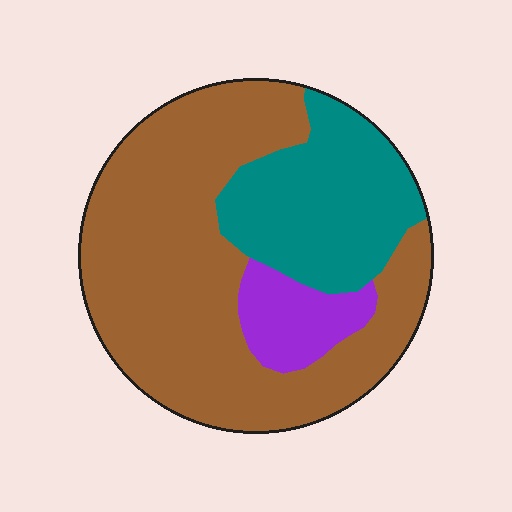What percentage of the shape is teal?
Teal covers about 25% of the shape.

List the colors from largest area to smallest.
From largest to smallest: brown, teal, purple.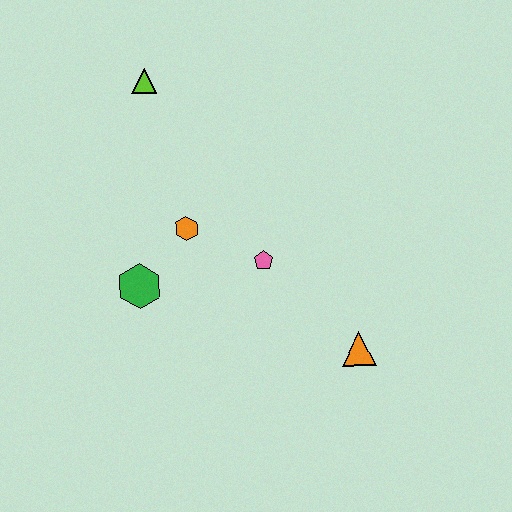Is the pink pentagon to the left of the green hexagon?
No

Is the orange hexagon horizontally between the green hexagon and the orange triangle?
Yes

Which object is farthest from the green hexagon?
The orange triangle is farthest from the green hexagon.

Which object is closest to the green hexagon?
The orange hexagon is closest to the green hexagon.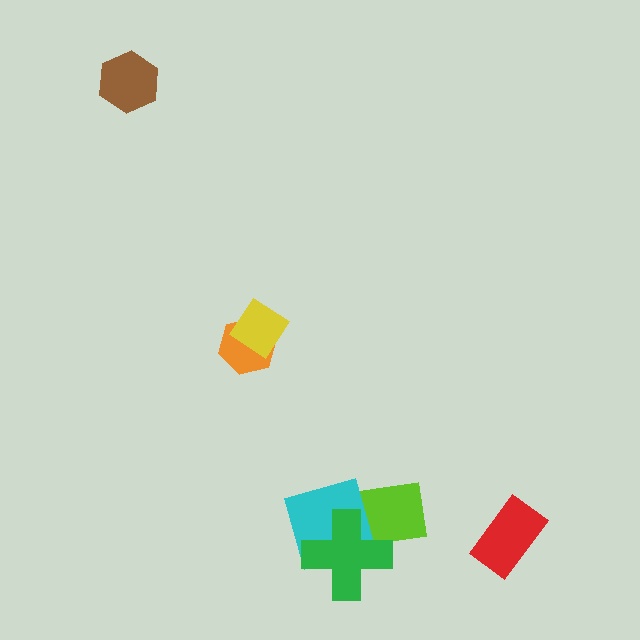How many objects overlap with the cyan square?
2 objects overlap with the cyan square.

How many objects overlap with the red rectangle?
0 objects overlap with the red rectangle.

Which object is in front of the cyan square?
The green cross is in front of the cyan square.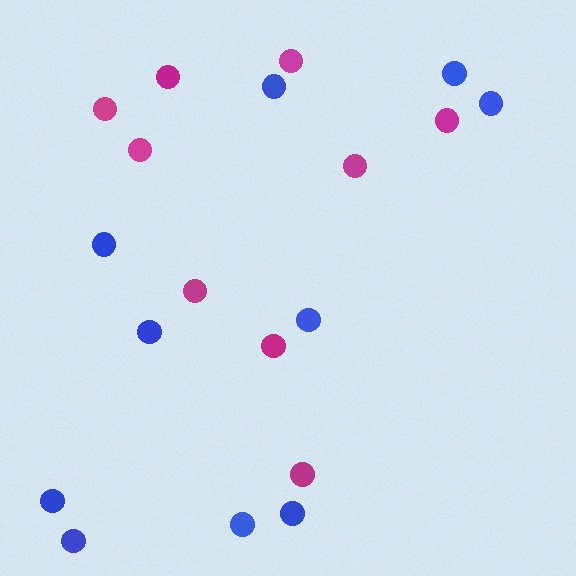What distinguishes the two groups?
There are 2 groups: one group of blue circles (10) and one group of magenta circles (9).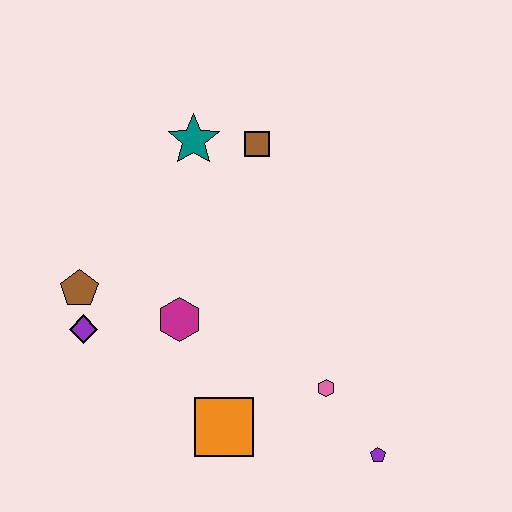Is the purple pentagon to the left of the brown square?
No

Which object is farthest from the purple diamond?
The purple pentagon is farthest from the purple diamond.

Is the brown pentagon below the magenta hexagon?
No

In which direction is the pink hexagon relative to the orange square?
The pink hexagon is to the right of the orange square.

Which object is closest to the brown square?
The teal star is closest to the brown square.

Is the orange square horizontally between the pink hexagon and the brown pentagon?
Yes